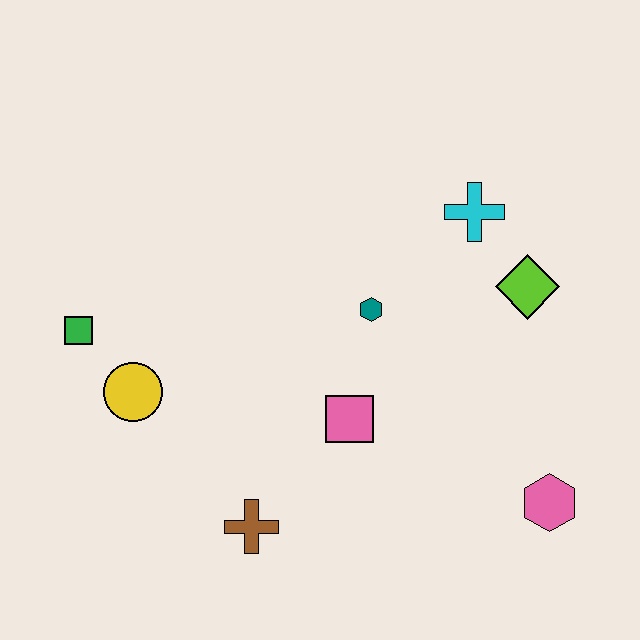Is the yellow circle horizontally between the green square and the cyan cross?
Yes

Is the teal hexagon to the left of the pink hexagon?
Yes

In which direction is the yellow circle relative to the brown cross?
The yellow circle is above the brown cross.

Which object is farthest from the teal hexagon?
The green square is farthest from the teal hexagon.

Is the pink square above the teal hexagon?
No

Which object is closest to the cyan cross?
The lime diamond is closest to the cyan cross.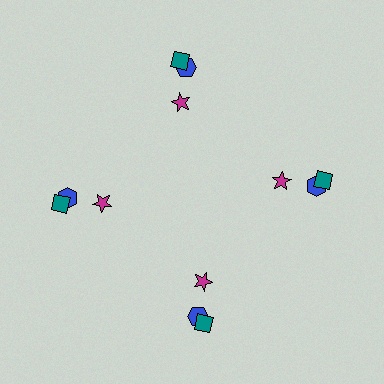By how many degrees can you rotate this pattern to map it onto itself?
The pattern maps onto itself every 90 degrees of rotation.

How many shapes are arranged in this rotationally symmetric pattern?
There are 12 shapes, arranged in 4 groups of 3.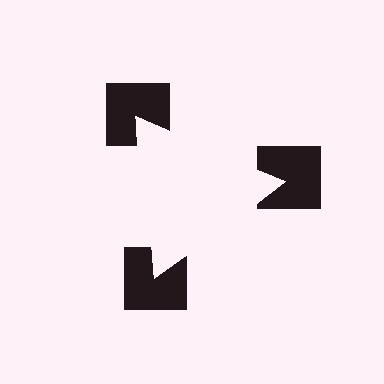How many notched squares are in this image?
There are 3 — one at each vertex of the illusory triangle.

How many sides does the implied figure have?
3 sides.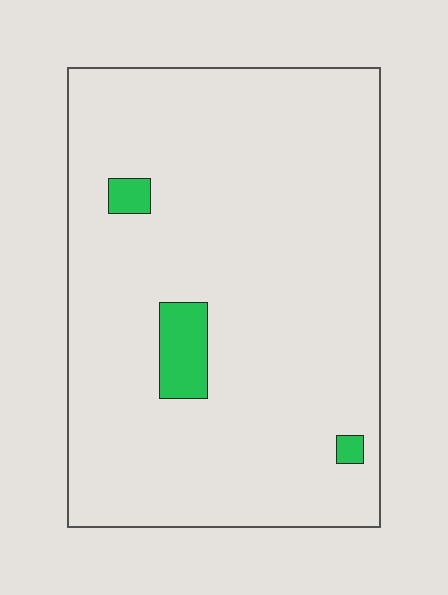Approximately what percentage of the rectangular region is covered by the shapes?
Approximately 5%.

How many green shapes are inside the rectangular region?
3.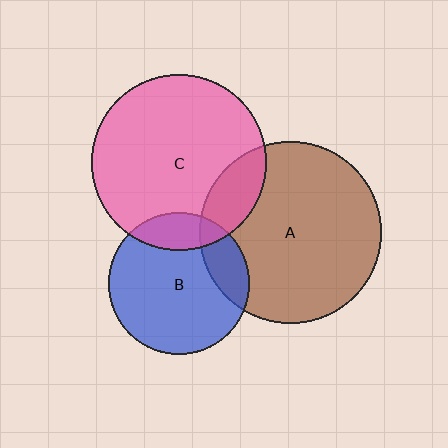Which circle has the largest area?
Circle A (brown).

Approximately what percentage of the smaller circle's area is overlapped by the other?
Approximately 15%.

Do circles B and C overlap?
Yes.